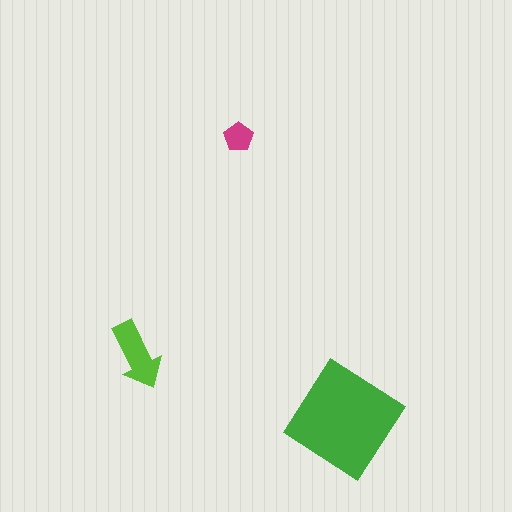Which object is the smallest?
The magenta pentagon.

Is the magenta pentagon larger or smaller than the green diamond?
Smaller.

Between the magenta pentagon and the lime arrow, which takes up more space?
The lime arrow.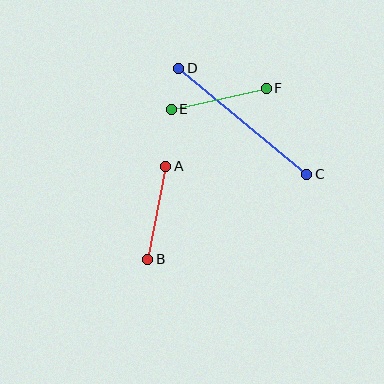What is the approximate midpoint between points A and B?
The midpoint is at approximately (157, 213) pixels.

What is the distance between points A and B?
The distance is approximately 95 pixels.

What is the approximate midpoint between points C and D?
The midpoint is at approximately (243, 121) pixels.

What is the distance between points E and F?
The distance is approximately 97 pixels.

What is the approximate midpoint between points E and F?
The midpoint is at approximately (219, 99) pixels.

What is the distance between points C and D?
The distance is approximately 166 pixels.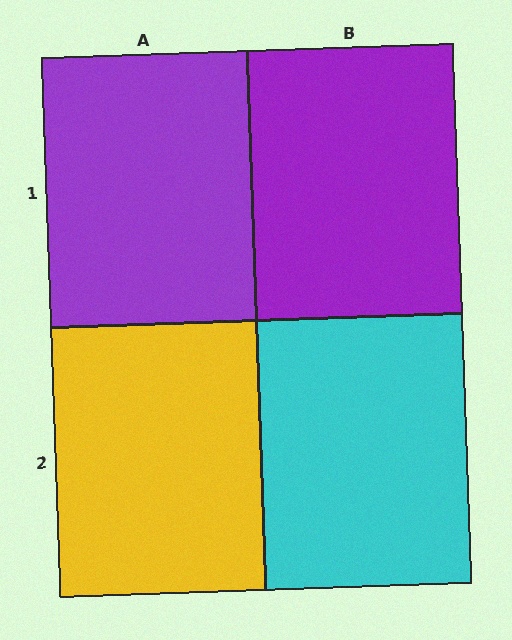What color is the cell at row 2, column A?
Yellow.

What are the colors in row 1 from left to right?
Purple, purple.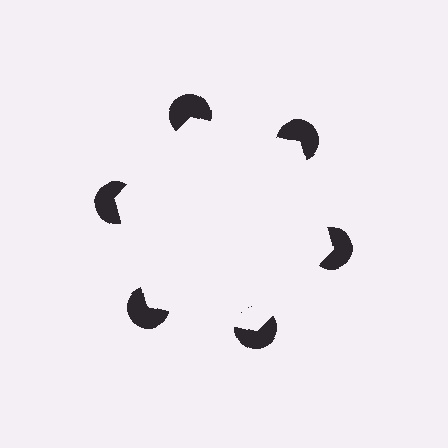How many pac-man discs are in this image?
There are 6 — one at each vertex of the illusory hexagon.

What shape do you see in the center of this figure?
An illusory hexagon — its edges are inferred from the aligned wedge cuts in the pac-man discs, not physically drawn.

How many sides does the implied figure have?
6 sides.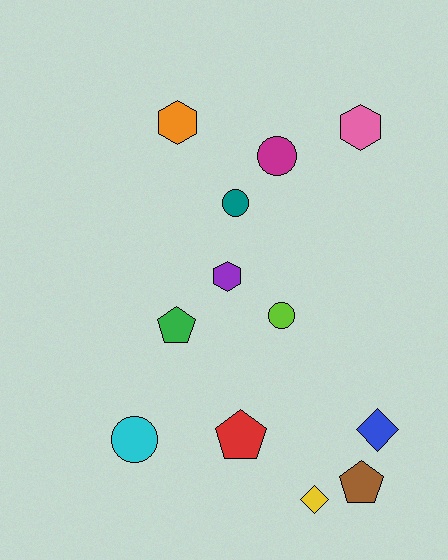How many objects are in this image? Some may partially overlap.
There are 12 objects.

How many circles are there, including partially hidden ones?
There are 4 circles.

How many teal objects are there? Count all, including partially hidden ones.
There is 1 teal object.